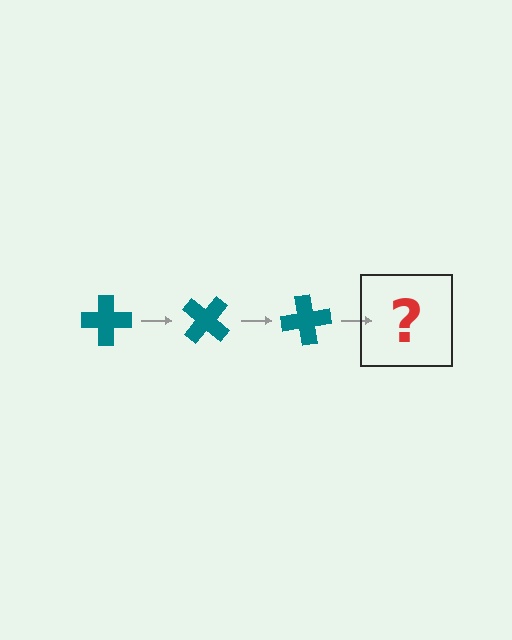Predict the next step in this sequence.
The next step is a teal cross rotated 120 degrees.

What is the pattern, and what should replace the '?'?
The pattern is that the cross rotates 40 degrees each step. The '?' should be a teal cross rotated 120 degrees.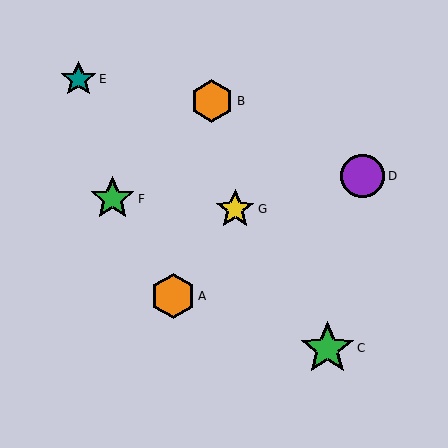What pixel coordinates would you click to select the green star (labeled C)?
Click at (327, 348) to select the green star C.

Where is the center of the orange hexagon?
The center of the orange hexagon is at (212, 101).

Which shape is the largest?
The green star (labeled C) is the largest.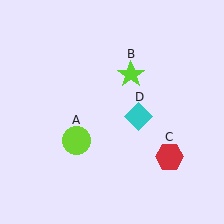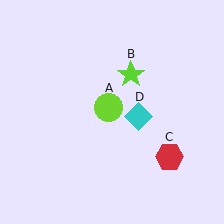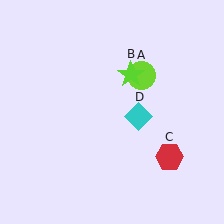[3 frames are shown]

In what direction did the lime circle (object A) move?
The lime circle (object A) moved up and to the right.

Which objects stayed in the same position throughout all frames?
Lime star (object B) and red hexagon (object C) and cyan diamond (object D) remained stationary.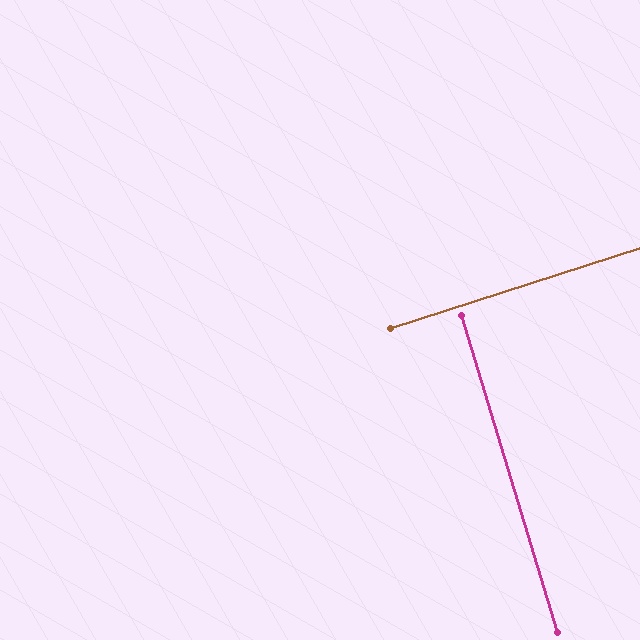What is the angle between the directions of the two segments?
Approximately 89 degrees.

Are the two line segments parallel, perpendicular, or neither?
Perpendicular — they meet at approximately 89°.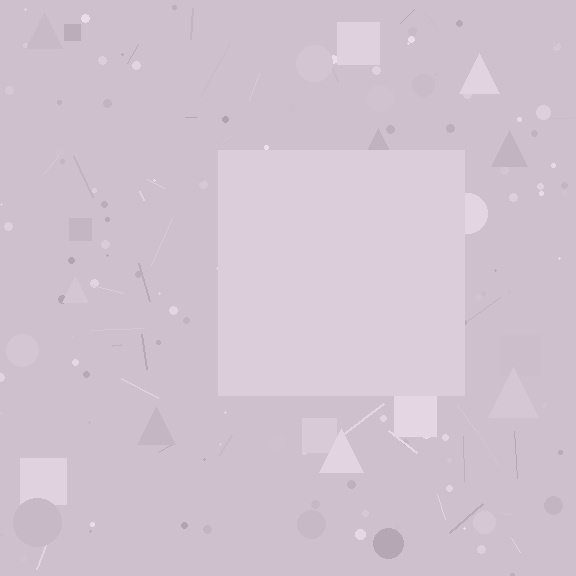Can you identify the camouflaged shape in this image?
The camouflaged shape is a square.